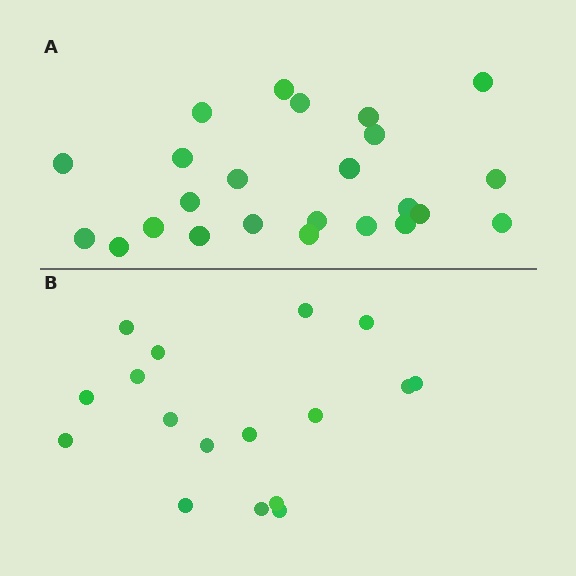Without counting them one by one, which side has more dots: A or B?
Region A (the top region) has more dots.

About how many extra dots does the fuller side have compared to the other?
Region A has roughly 8 or so more dots than region B.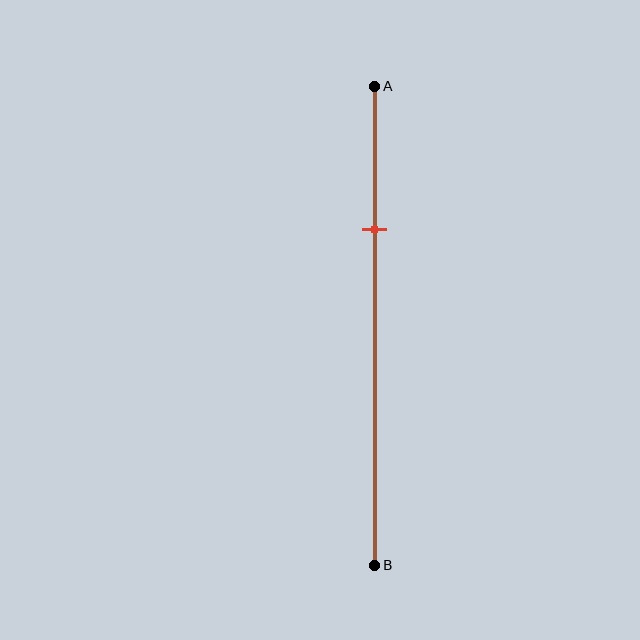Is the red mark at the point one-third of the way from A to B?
No, the mark is at about 30% from A, not at the 33% one-third point.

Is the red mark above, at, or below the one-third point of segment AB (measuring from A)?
The red mark is above the one-third point of segment AB.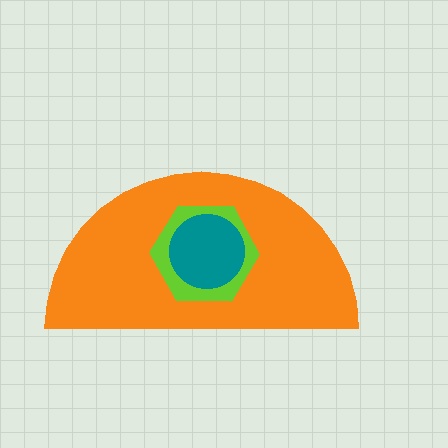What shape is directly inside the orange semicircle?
The lime hexagon.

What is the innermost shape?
The teal circle.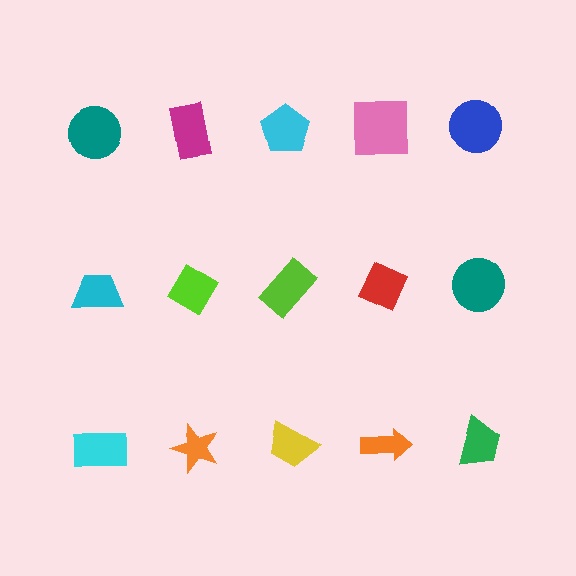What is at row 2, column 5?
A teal circle.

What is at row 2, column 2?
A lime diamond.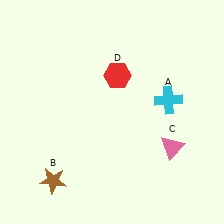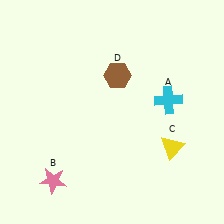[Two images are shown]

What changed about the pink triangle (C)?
In Image 1, C is pink. In Image 2, it changed to yellow.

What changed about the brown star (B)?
In Image 1, B is brown. In Image 2, it changed to pink.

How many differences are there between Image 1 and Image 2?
There are 3 differences between the two images.